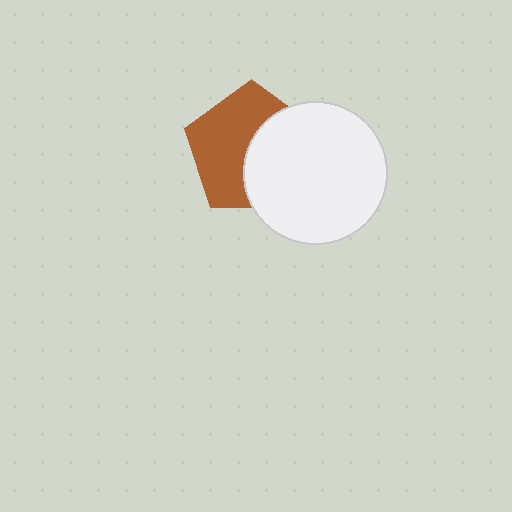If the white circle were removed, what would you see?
You would see the complete brown pentagon.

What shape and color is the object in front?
The object in front is a white circle.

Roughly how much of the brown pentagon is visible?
About half of it is visible (roughly 55%).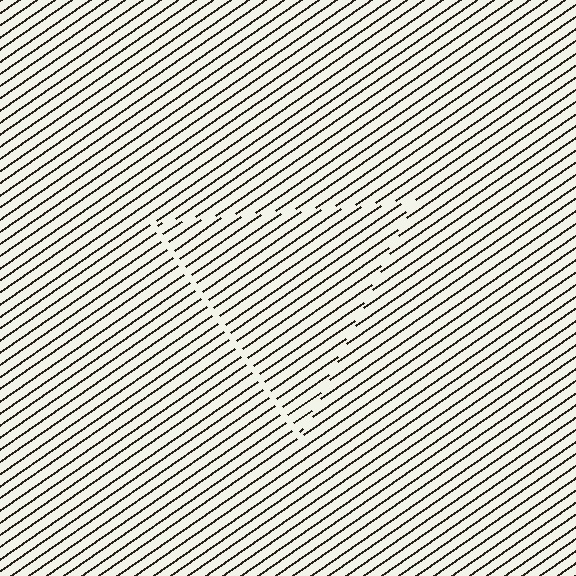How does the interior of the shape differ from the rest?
The interior of the shape contains the same grating, shifted by half a period — the contour is defined by the phase discontinuity where line-ends from the inner and outer gratings abut.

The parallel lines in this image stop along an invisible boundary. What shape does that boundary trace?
An illusory triangle. The interior of the shape contains the same grating, shifted by half a period — the contour is defined by the phase discontinuity where line-ends from the inner and outer gratings abut.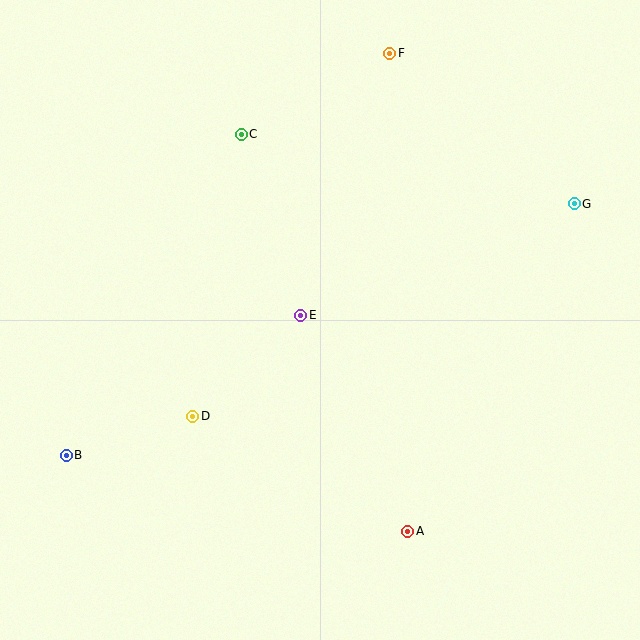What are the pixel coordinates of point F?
Point F is at (390, 53).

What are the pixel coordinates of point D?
Point D is at (193, 416).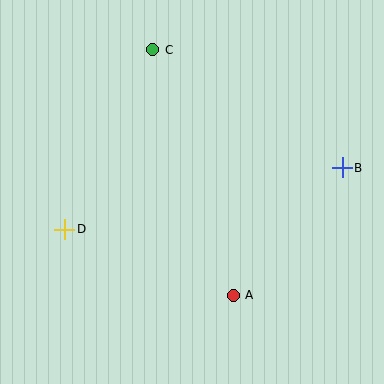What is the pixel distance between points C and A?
The distance between C and A is 258 pixels.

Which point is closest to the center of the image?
Point A at (233, 295) is closest to the center.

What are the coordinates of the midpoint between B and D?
The midpoint between B and D is at (204, 198).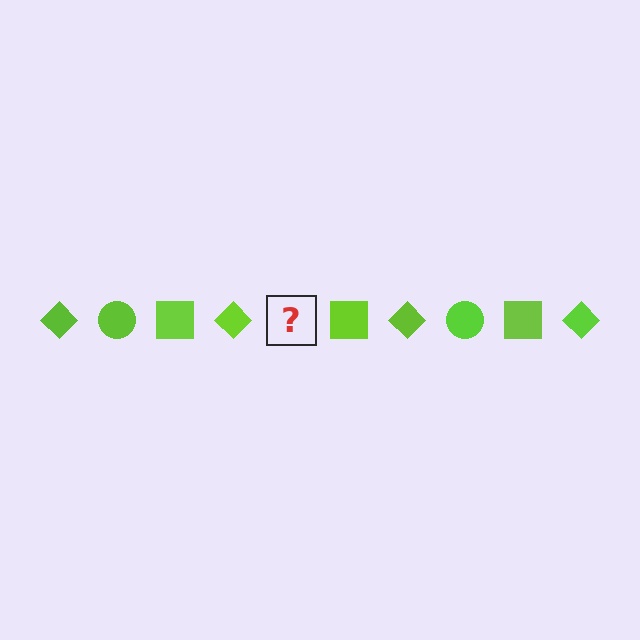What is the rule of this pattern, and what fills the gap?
The rule is that the pattern cycles through diamond, circle, square shapes in lime. The gap should be filled with a lime circle.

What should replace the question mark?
The question mark should be replaced with a lime circle.